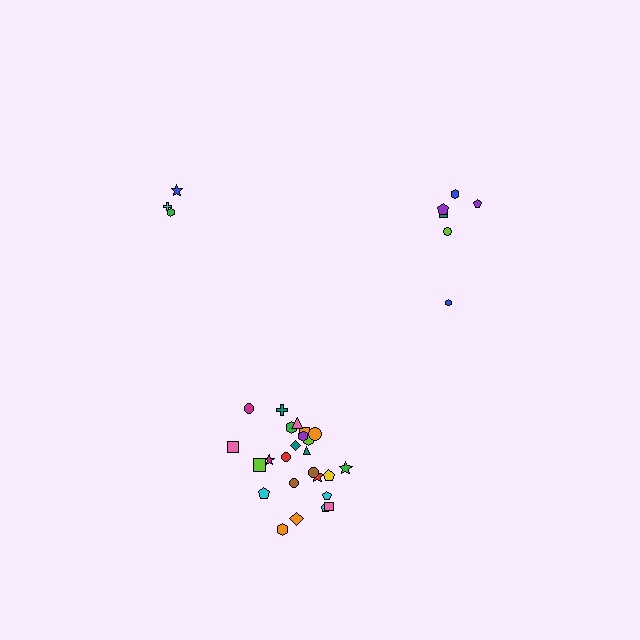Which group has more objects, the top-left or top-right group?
The top-right group.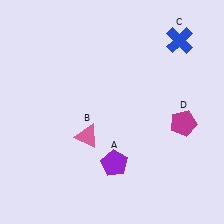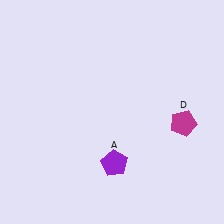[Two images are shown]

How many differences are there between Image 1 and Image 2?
There are 2 differences between the two images.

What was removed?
The blue cross (C), the pink triangle (B) were removed in Image 2.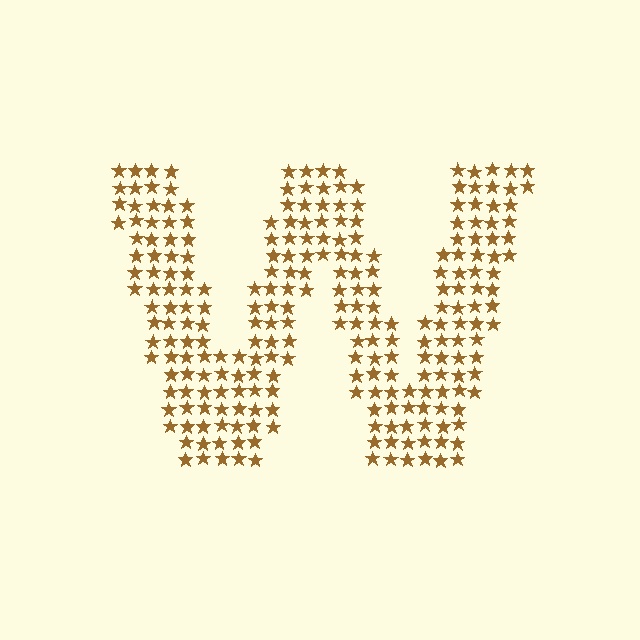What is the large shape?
The large shape is the letter W.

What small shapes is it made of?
It is made of small stars.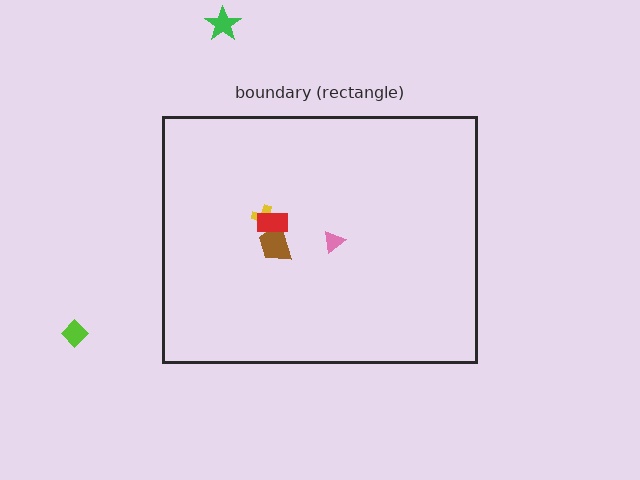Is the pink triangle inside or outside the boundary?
Inside.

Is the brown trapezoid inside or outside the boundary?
Inside.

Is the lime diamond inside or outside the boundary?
Outside.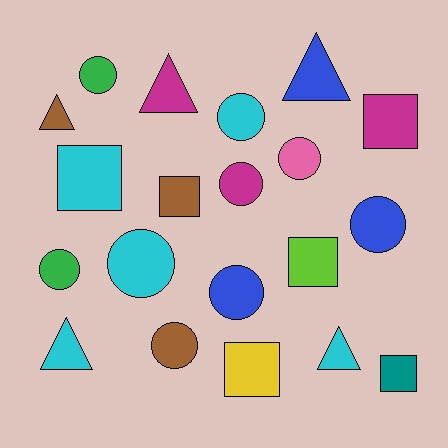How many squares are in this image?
There are 6 squares.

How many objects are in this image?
There are 20 objects.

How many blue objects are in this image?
There are 3 blue objects.